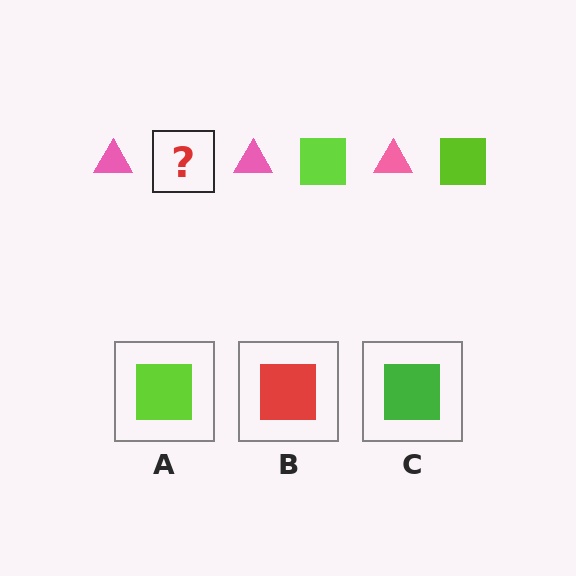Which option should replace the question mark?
Option A.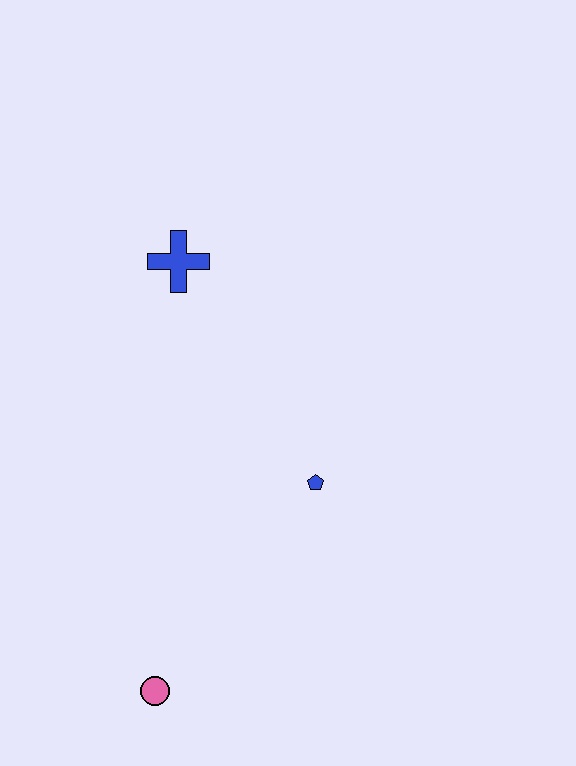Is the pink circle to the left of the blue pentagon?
Yes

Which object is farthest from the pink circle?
The blue cross is farthest from the pink circle.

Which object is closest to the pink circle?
The blue pentagon is closest to the pink circle.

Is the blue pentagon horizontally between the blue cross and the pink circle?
No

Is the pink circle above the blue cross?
No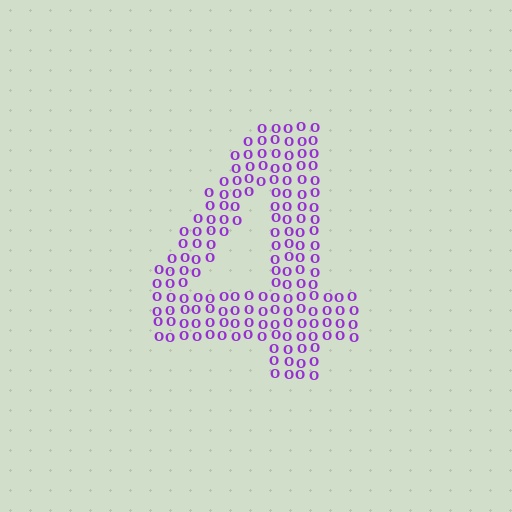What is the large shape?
The large shape is the digit 4.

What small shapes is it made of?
It is made of small letter O's.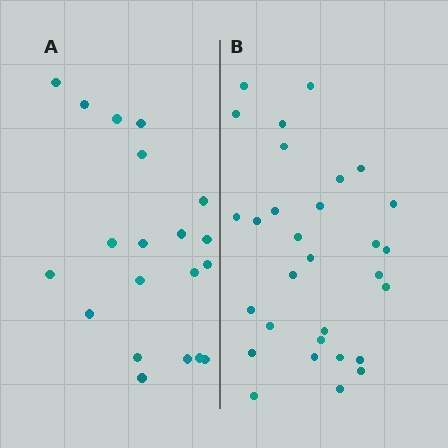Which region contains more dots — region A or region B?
Region B (the right region) has more dots.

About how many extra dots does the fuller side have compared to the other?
Region B has roughly 10 or so more dots than region A.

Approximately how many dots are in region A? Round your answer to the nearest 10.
About 20 dots.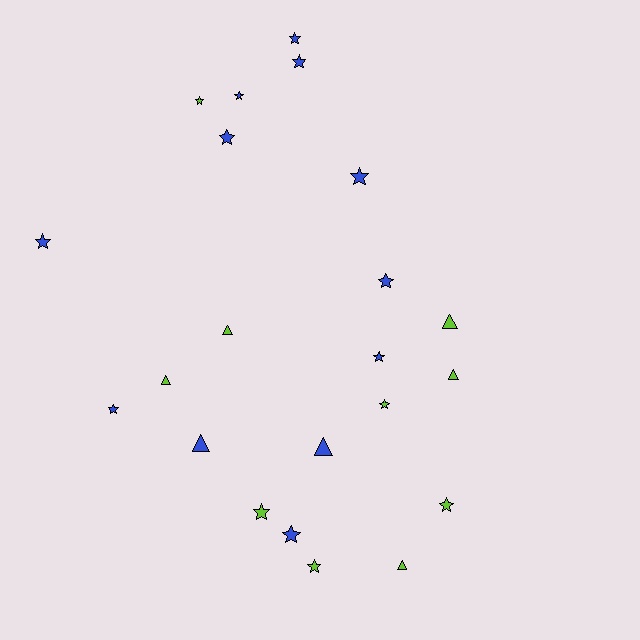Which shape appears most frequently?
Star, with 15 objects.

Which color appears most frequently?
Blue, with 12 objects.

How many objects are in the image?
There are 22 objects.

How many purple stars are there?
There are no purple stars.